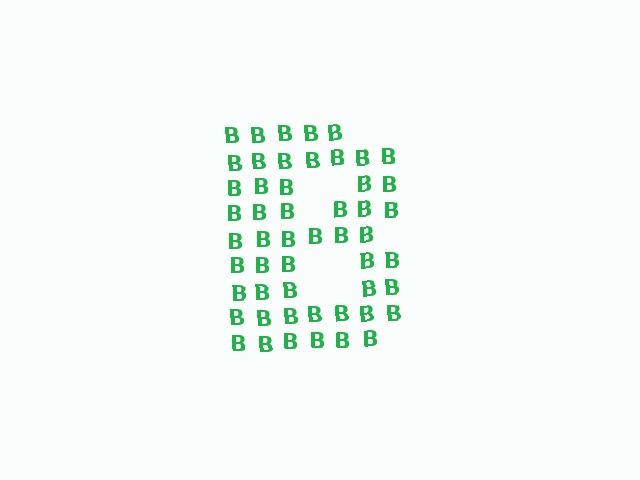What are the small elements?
The small elements are letter B's.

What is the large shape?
The large shape is the letter B.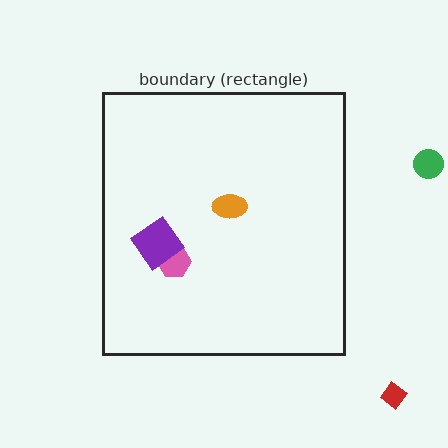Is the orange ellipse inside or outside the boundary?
Inside.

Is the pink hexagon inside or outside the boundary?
Inside.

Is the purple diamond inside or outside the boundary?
Inside.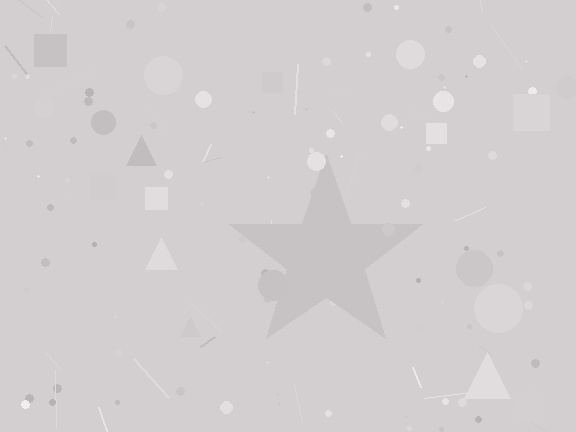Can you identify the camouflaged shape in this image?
The camouflaged shape is a star.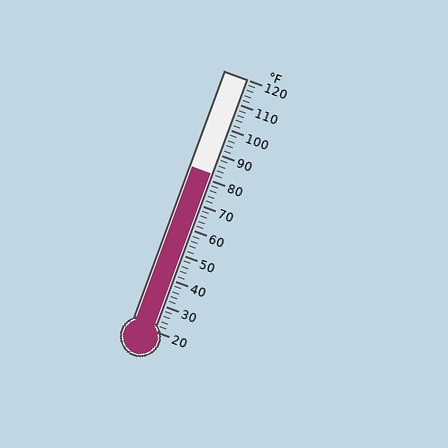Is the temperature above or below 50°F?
The temperature is above 50°F.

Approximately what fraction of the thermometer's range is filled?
The thermometer is filled to approximately 60% of its range.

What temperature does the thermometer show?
The thermometer shows approximately 82°F.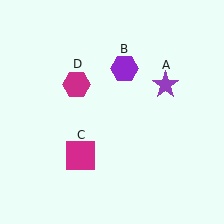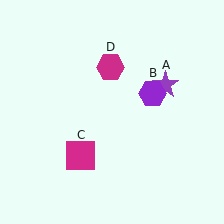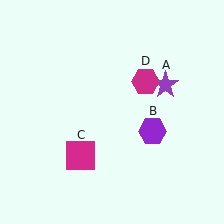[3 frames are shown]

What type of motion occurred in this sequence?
The purple hexagon (object B), magenta hexagon (object D) rotated clockwise around the center of the scene.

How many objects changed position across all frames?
2 objects changed position: purple hexagon (object B), magenta hexagon (object D).